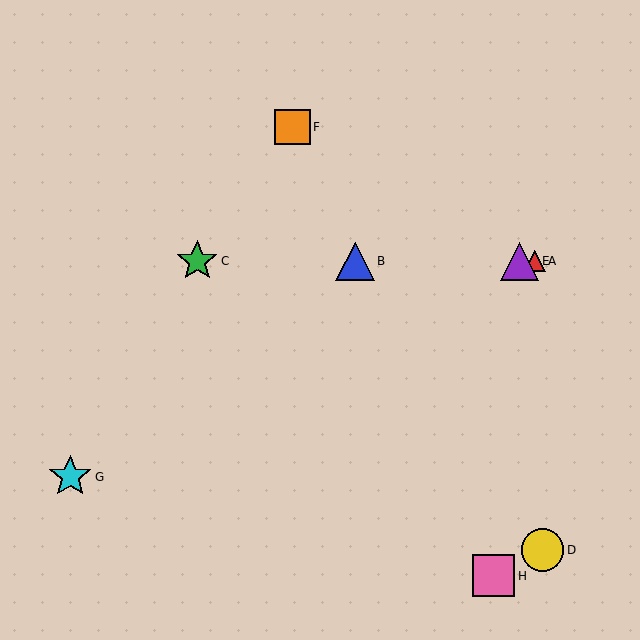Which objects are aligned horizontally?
Objects A, B, C, E are aligned horizontally.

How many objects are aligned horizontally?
4 objects (A, B, C, E) are aligned horizontally.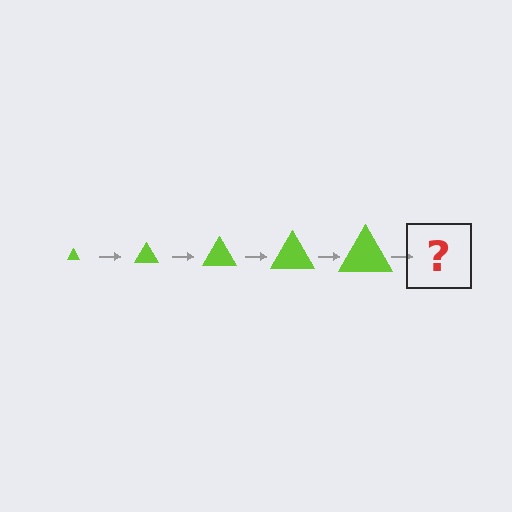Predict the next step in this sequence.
The next step is a lime triangle, larger than the previous one.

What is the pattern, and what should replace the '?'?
The pattern is that the triangle gets progressively larger each step. The '?' should be a lime triangle, larger than the previous one.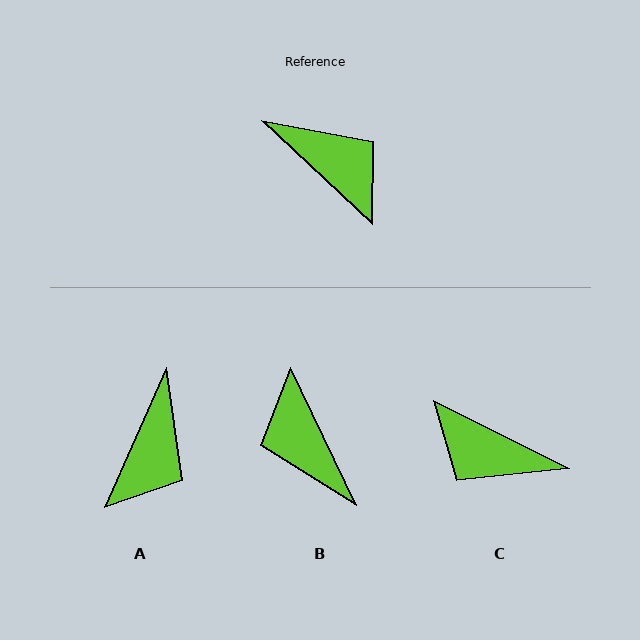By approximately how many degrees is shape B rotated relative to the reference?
Approximately 159 degrees counter-clockwise.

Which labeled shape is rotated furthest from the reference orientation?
C, about 163 degrees away.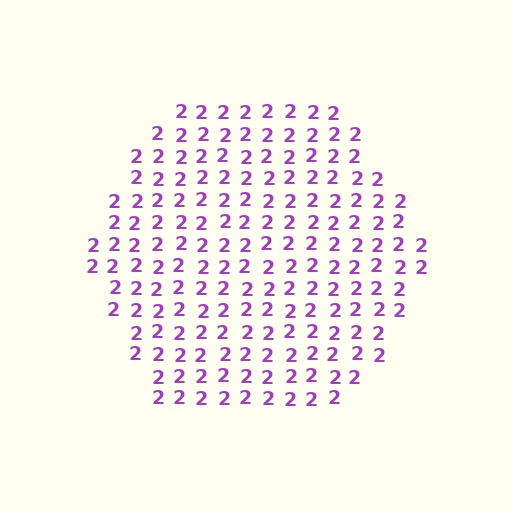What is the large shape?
The large shape is a hexagon.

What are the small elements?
The small elements are digit 2's.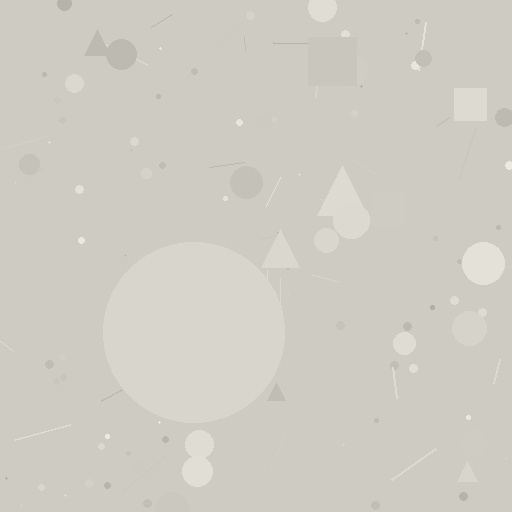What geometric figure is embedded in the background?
A circle is embedded in the background.